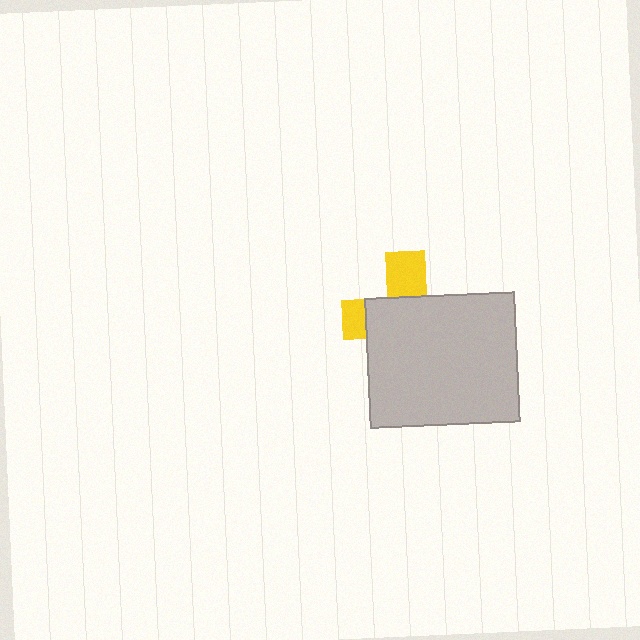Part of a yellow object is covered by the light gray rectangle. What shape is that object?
It is a cross.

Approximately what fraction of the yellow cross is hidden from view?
Roughly 70% of the yellow cross is hidden behind the light gray rectangle.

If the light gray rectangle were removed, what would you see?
You would see the complete yellow cross.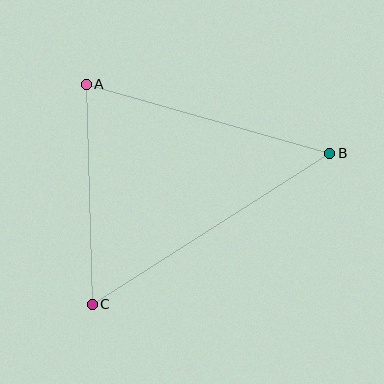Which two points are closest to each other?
Points A and C are closest to each other.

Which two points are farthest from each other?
Points B and C are farthest from each other.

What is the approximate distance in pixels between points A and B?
The distance between A and B is approximately 253 pixels.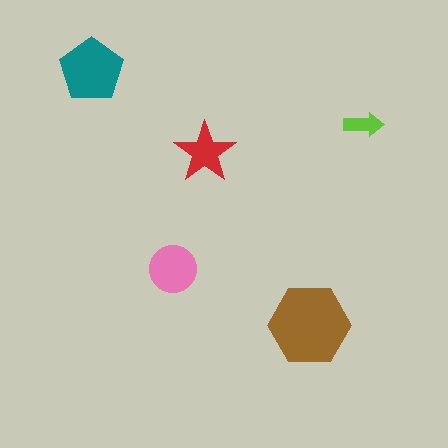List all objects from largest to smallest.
The brown hexagon, the teal pentagon, the pink circle, the red star, the lime arrow.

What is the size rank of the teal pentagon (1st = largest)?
2nd.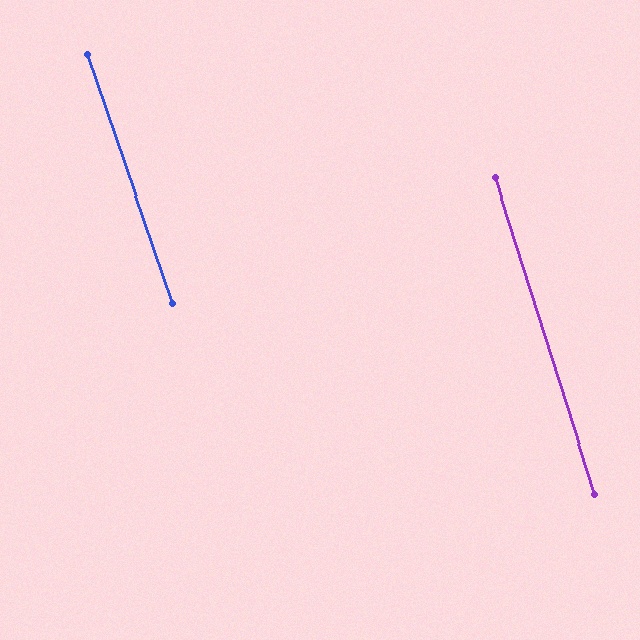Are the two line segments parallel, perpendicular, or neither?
Parallel — their directions differ by only 1.3°.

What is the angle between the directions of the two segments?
Approximately 1 degree.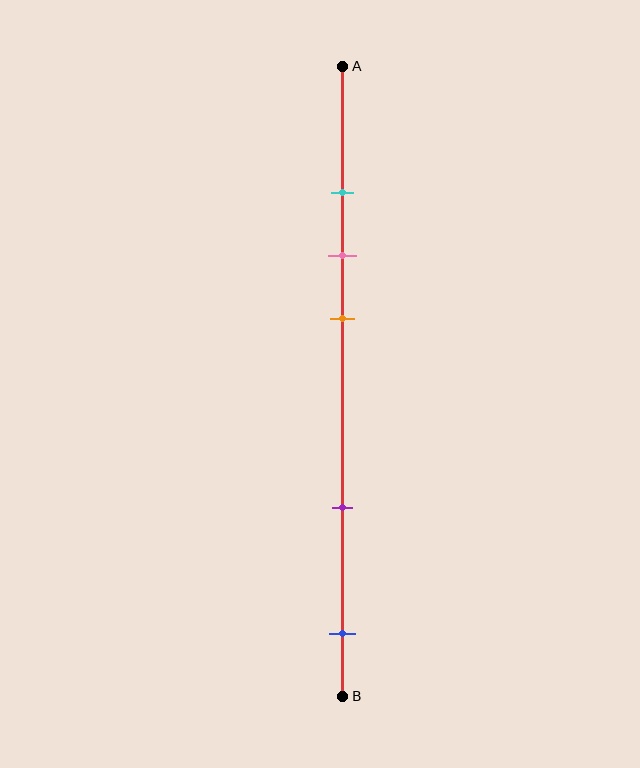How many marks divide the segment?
There are 5 marks dividing the segment.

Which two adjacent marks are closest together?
The cyan and pink marks are the closest adjacent pair.